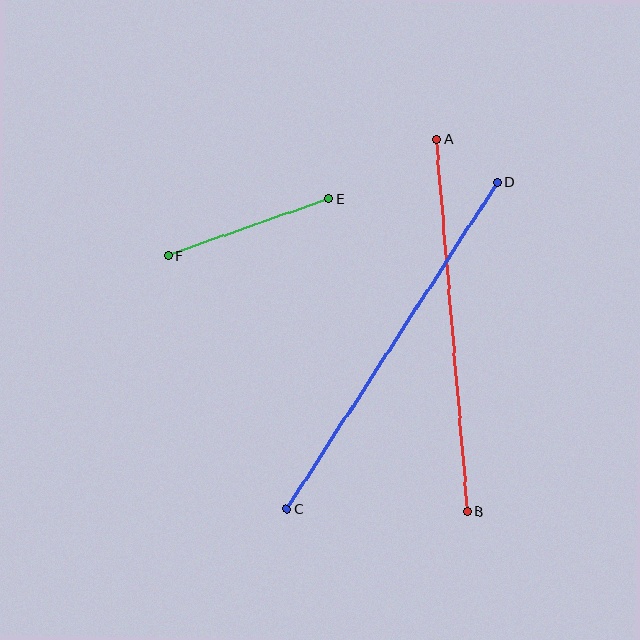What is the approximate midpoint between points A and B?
The midpoint is at approximately (452, 325) pixels.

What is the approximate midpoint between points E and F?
The midpoint is at approximately (248, 227) pixels.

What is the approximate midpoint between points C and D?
The midpoint is at approximately (392, 345) pixels.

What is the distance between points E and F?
The distance is approximately 170 pixels.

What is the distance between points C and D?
The distance is approximately 389 pixels.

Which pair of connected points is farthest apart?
Points C and D are farthest apart.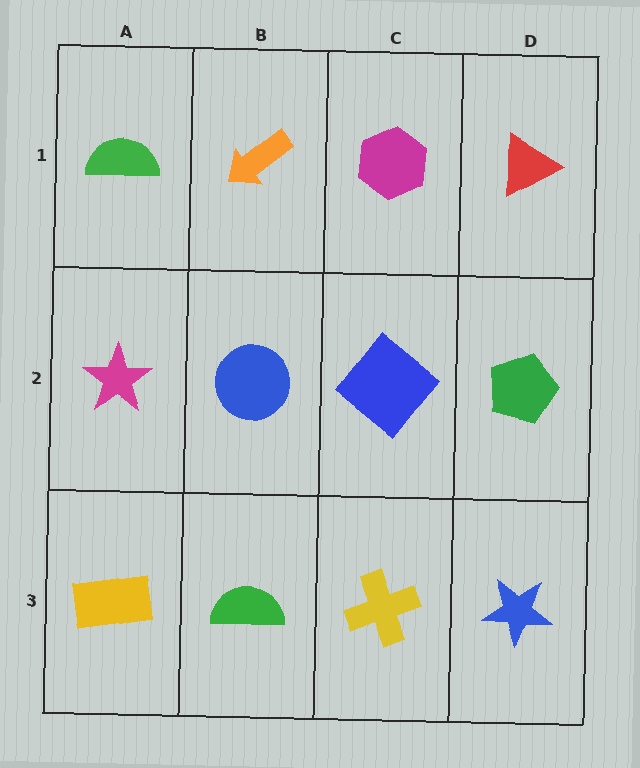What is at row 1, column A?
A green semicircle.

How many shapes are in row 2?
4 shapes.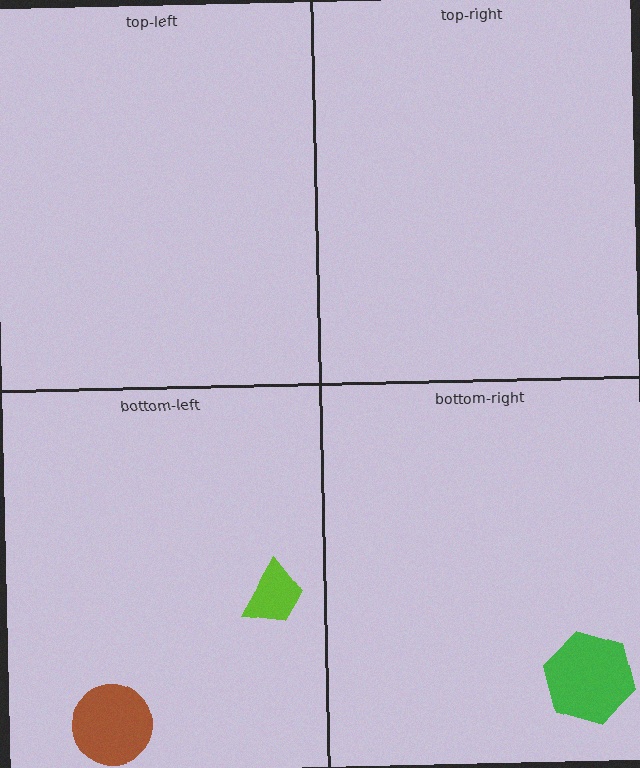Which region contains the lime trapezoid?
The bottom-left region.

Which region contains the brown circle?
The bottom-left region.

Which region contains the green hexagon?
The bottom-right region.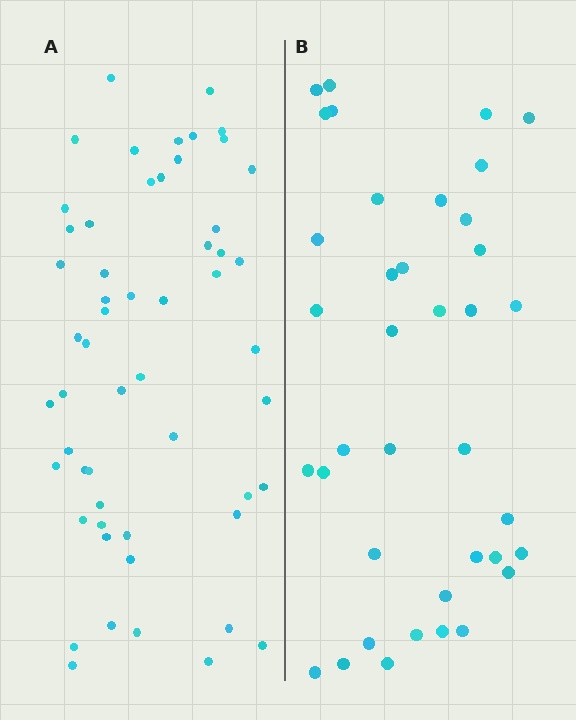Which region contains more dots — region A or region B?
Region A (the left region) has more dots.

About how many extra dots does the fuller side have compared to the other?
Region A has approximately 15 more dots than region B.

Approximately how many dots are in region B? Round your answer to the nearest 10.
About 40 dots. (The exact count is 38, which rounds to 40.)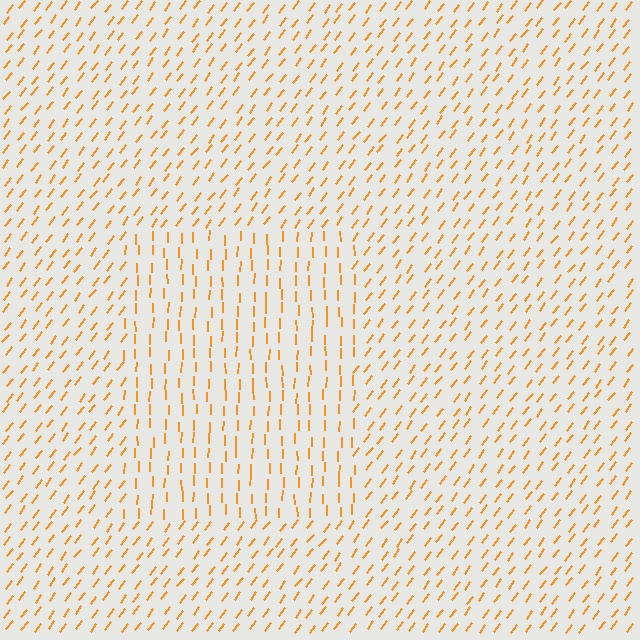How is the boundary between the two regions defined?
The boundary is defined purely by a change in line orientation (approximately 37 degrees difference). All lines are the same color and thickness.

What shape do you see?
I see a rectangle.